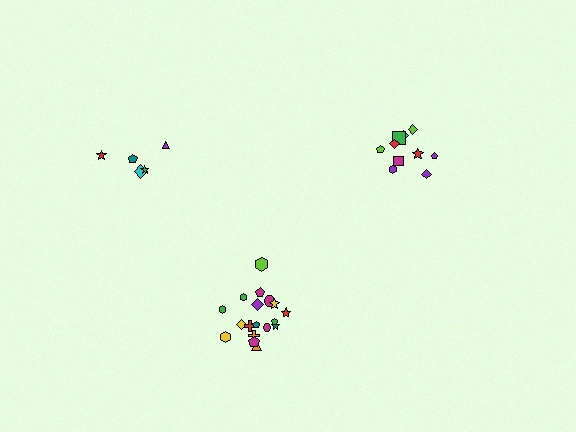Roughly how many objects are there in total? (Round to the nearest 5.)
Roughly 35 objects in total.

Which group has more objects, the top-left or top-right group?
The top-right group.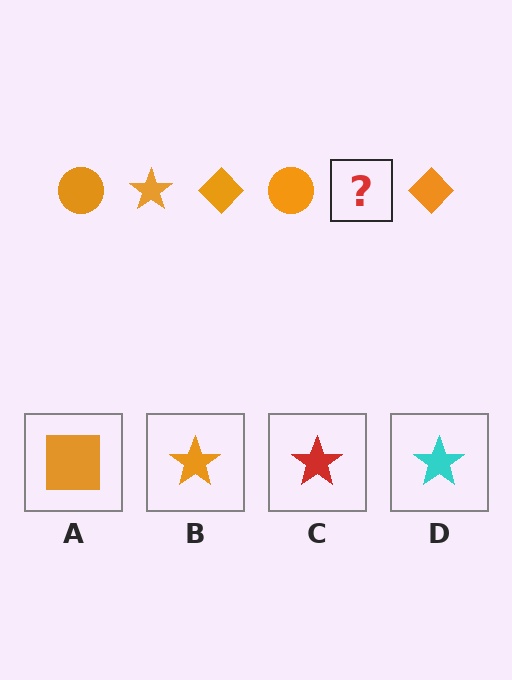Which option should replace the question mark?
Option B.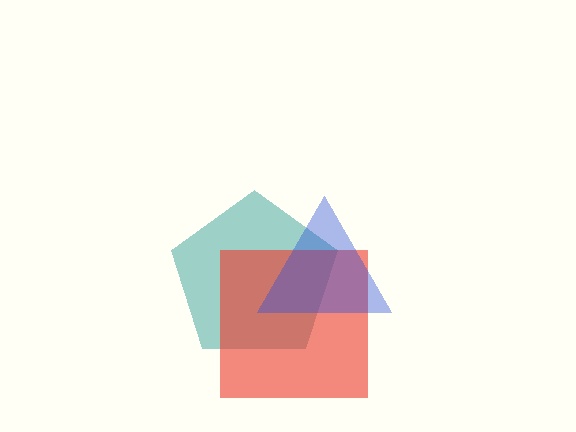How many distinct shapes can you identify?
There are 3 distinct shapes: a teal pentagon, a red square, a blue triangle.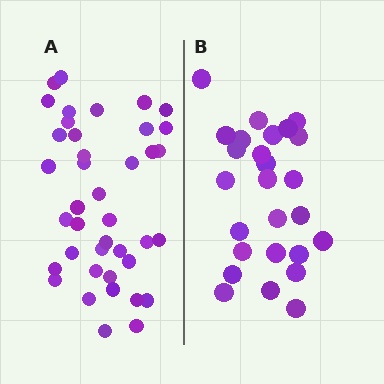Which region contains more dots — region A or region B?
Region A (the left region) has more dots.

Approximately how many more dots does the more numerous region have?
Region A has approximately 15 more dots than region B.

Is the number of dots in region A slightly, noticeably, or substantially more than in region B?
Region A has substantially more. The ratio is roughly 1.5 to 1.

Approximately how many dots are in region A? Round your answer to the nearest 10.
About 40 dots.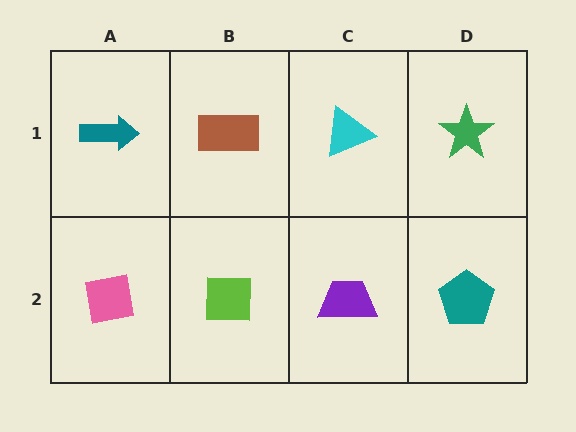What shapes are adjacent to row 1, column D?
A teal pentagon (row 2, column D), a cyan triangle (row 1, column C).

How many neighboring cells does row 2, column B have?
3.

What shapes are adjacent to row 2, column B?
A brown rectangle (row 1, column B), a pink square (row 2, column A), a purple trapezoid (row 2, column C).